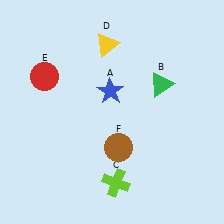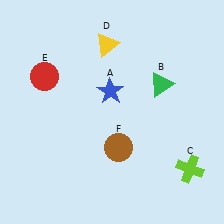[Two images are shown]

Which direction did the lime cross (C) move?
The lime cross (C) moved right.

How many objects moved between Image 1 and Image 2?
1 object moved between the two images.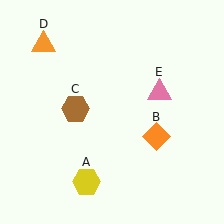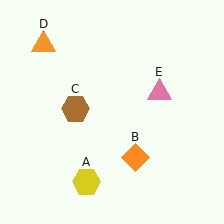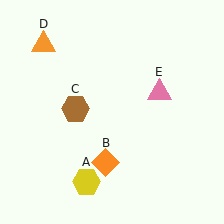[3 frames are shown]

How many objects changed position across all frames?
1 object changed position: orange diamond (object B).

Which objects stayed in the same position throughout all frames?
Yellow hexagon (object A) and brown hexagon (object C) and orange triangle (object D) and pink triangle (object E) remained stationary.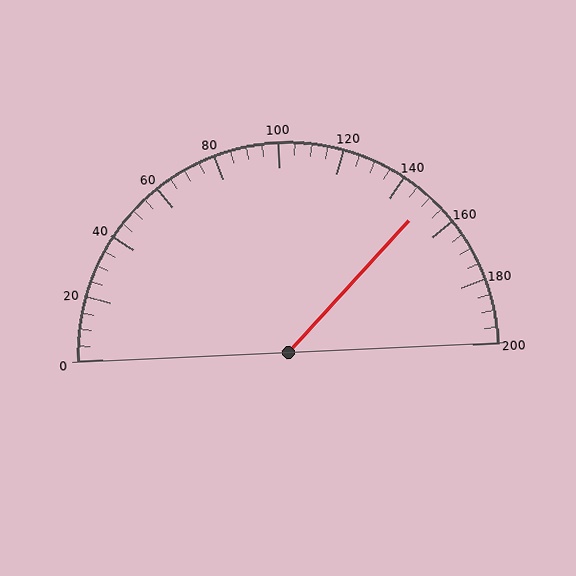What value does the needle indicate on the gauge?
The needle indicates approximately 150.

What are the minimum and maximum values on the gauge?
The gauge ranges from 0 to 200.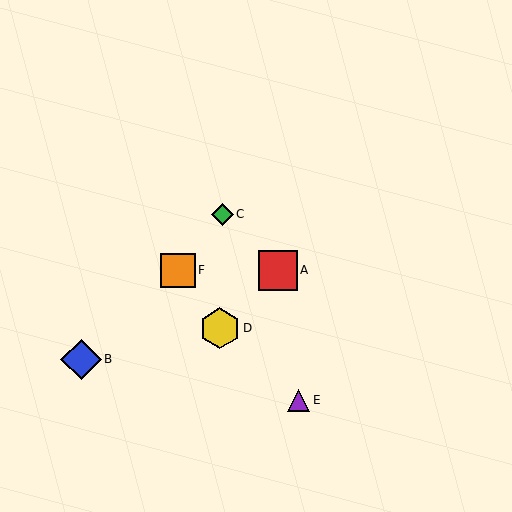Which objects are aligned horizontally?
Objects A, F are aligned horizontally.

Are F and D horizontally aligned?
No, F is at y≈270 and D is at y≈328.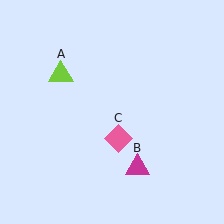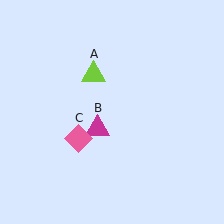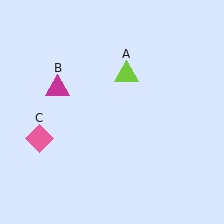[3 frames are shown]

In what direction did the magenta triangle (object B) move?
The magenta triangle (object B) moved up and to the left.